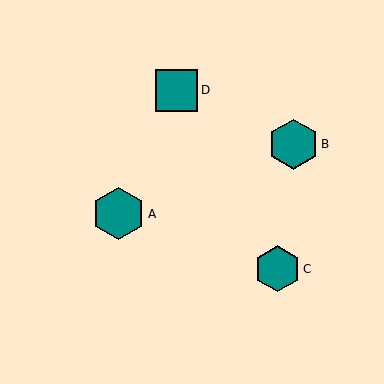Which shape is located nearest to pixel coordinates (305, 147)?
The teal hexagon (labeled B) at (293, 144) is nearest to that location.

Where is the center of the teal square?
The center of the teal square is at (177, 90).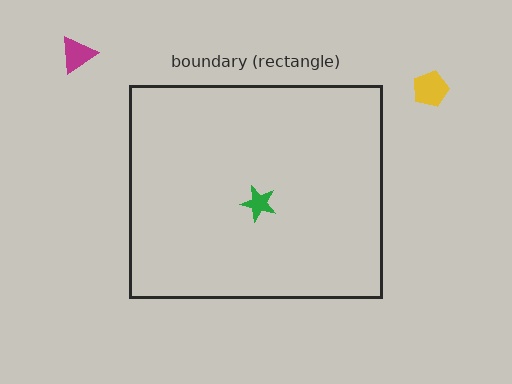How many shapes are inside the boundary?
1 inside, 2 outside.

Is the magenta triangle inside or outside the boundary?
Outside.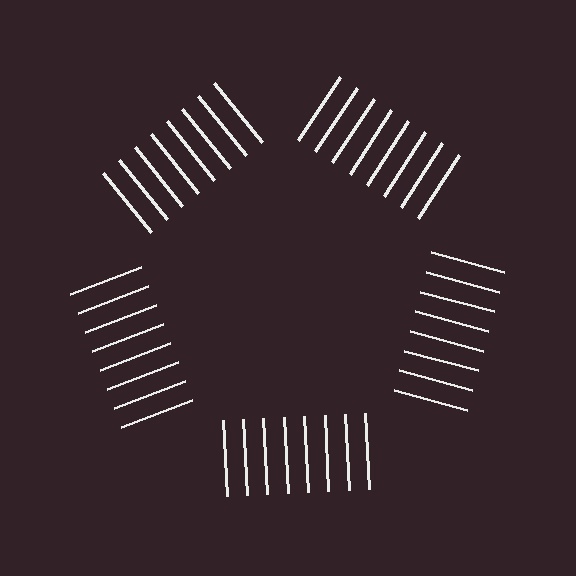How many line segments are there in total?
40 — 8 along each of the 5 edges.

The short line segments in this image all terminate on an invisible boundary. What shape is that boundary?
An illusory pentagon — the line segments terminate on its edges but no continuous stroke is drawn.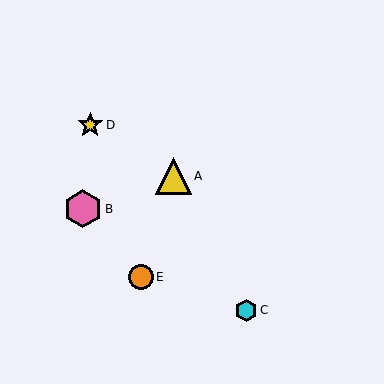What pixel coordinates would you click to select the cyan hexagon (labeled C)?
Click at (246, 310) to select the cyan hexagon C.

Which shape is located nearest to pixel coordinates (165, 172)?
The yellow triangle (labeled A) at (173, 176) is nearest to that location.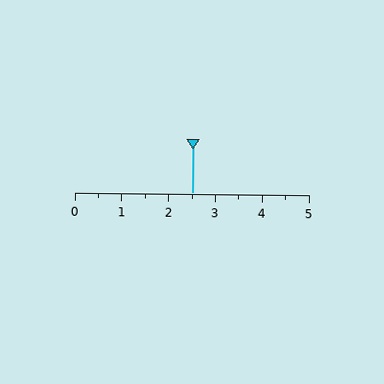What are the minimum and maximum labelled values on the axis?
The axis runs from 0 to 5.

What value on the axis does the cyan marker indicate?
The marker indicates approximately 2.5.